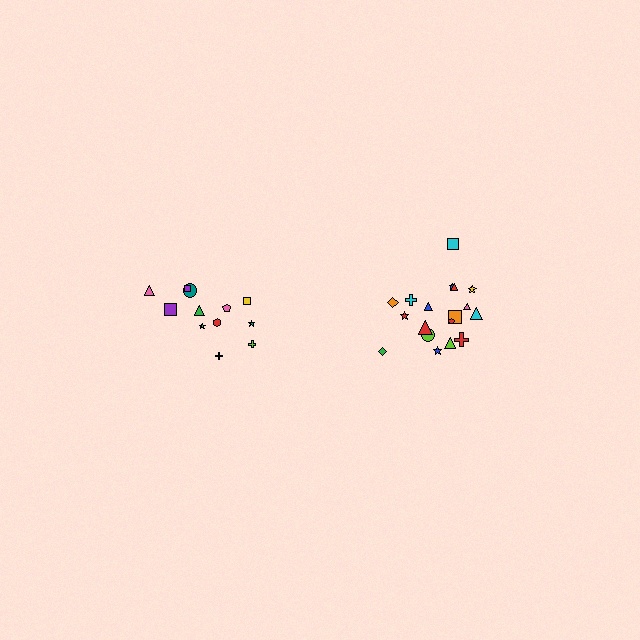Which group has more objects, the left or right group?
The right group.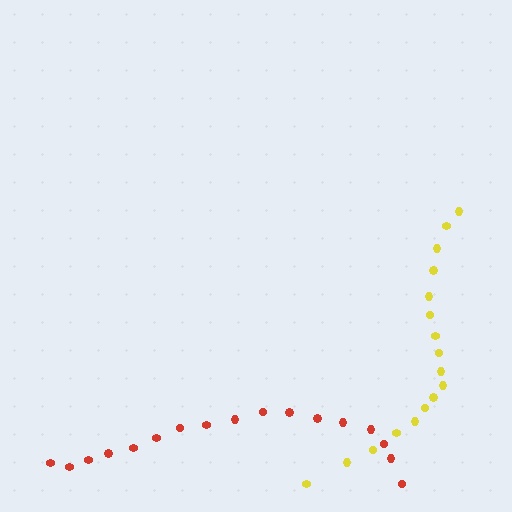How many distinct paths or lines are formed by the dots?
There are 2 distinct paths.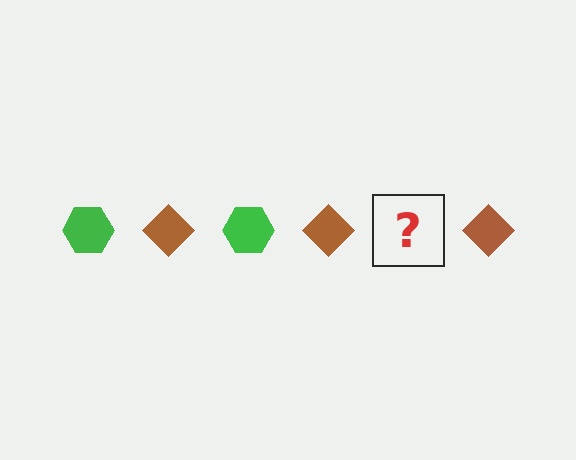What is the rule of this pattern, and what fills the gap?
The rule is that the pattern alternates between green hexagon and brown diamond. The gap should be filled with a green hexagon.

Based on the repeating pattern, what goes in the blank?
The blank should be a green hexagon.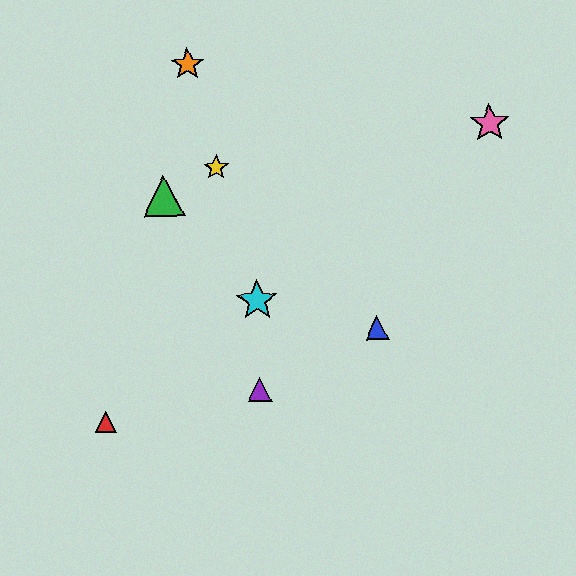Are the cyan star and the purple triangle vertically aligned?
Yes, both are at x≈257.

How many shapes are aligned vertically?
2 shapes (the purple triangle, the cyan star) are aligned vertically.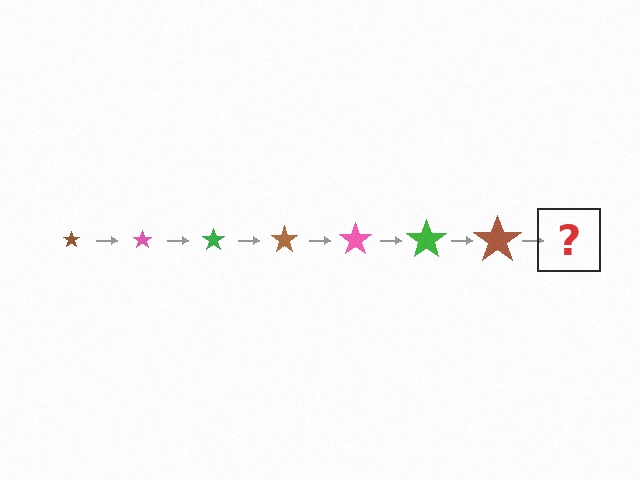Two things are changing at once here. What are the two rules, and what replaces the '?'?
The two rules are that the star grows larger each step and the color cycles through brown, pink, and green. The '?' should be a pink star, larger than the previous one.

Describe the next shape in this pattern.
It should be a pink star, larger than the previous one.